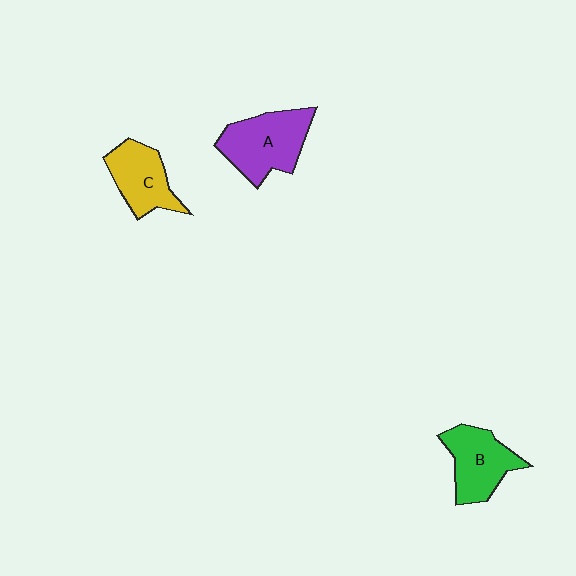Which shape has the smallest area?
Shape C (yellow).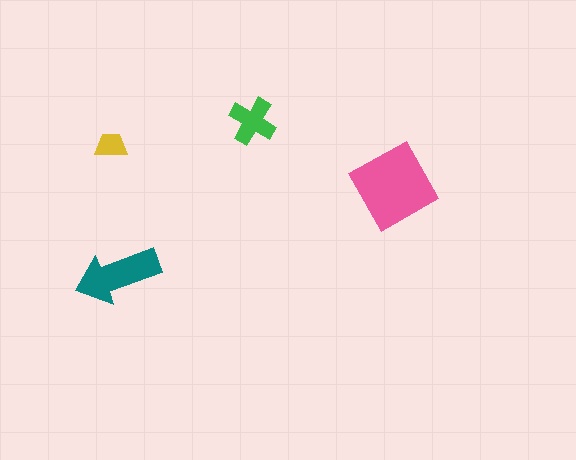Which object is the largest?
The pink diamond.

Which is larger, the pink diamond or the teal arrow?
The pink diamond.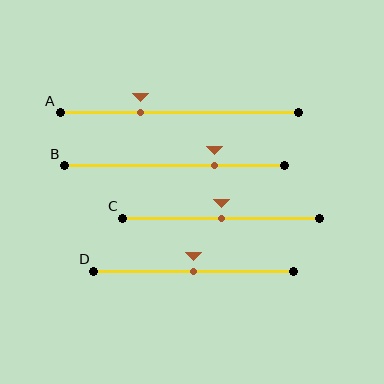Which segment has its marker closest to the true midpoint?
Segment C has its marker closest to the true midpoint.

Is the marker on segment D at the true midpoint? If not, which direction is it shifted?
Yes, the marker on segment D is at the true midpoint.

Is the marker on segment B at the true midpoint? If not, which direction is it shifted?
No, the marker on segment B is shifted to the right by about 18% of the segment length.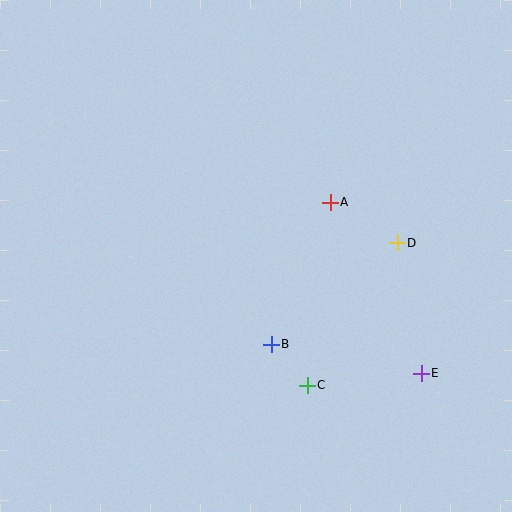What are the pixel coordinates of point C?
Point C is at (307, 385).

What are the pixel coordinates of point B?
Point B is at (271, 344).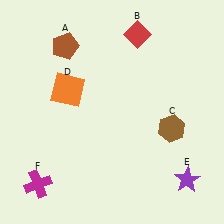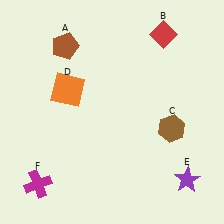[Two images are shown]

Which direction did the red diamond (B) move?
The red diamond (B) moved right.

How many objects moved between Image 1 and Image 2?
1 object moved between the two images.